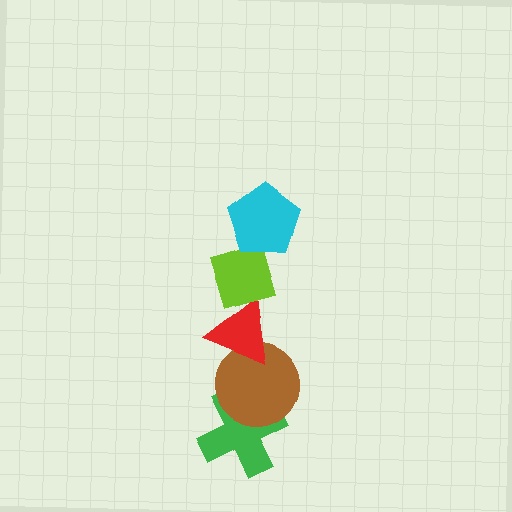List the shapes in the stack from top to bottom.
From top to bottom: the cyan pentagon, the lime diamond, the red triangle, the brown circle, the green cross.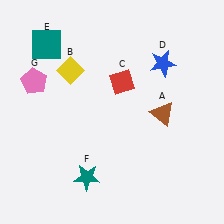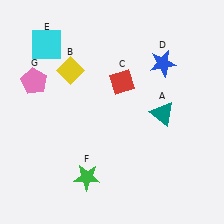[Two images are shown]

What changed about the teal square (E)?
In Image 1, E is teal. In Image 2, it changed to cyan.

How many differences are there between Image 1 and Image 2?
There are 3 differences between the two images.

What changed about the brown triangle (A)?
In Image 1, A is brown. In Image 2, it changed to teal.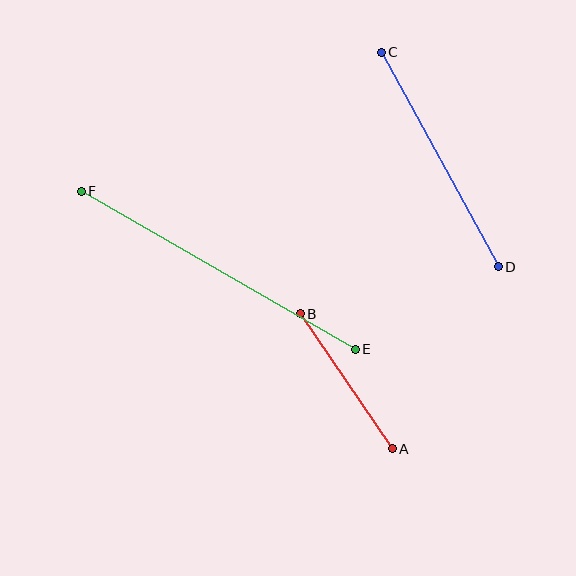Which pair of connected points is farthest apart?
Points E and F are farthest apart.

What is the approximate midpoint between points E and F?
The midpoint is at approximately (218, 270) pixels.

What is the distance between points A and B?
The distance is approximately 164 pixels.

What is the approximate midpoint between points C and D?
The midpoint is at approximately (440, 159) pixels.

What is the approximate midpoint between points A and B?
The midpoint is at approximately (346, 381) pixels.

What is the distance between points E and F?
The distance is approximately 316 pixels.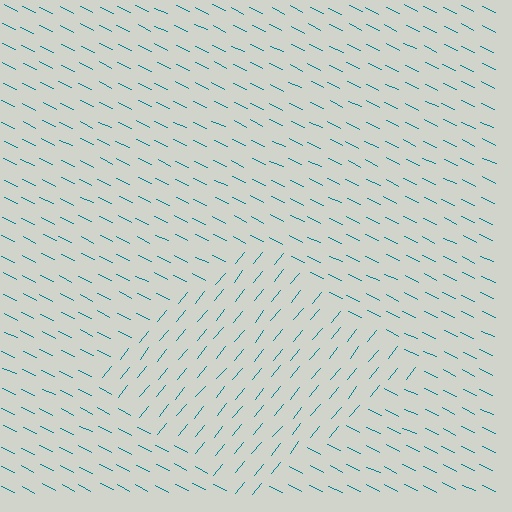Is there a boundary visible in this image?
Yes, there is a texture boundary formed by a change in line orientation.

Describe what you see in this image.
The image is filled with small teal line segments. A diamond region in the image has lines oriented differently from the surrounding lines, creating a visible texture boundary.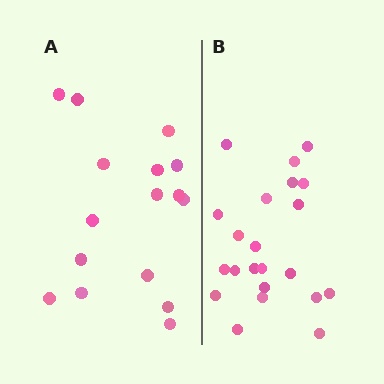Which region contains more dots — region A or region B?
Region B (the right region) has more dots.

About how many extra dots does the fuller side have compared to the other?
Region B has about 6 more dots than region A.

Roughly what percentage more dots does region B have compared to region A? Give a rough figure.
About 40% more.